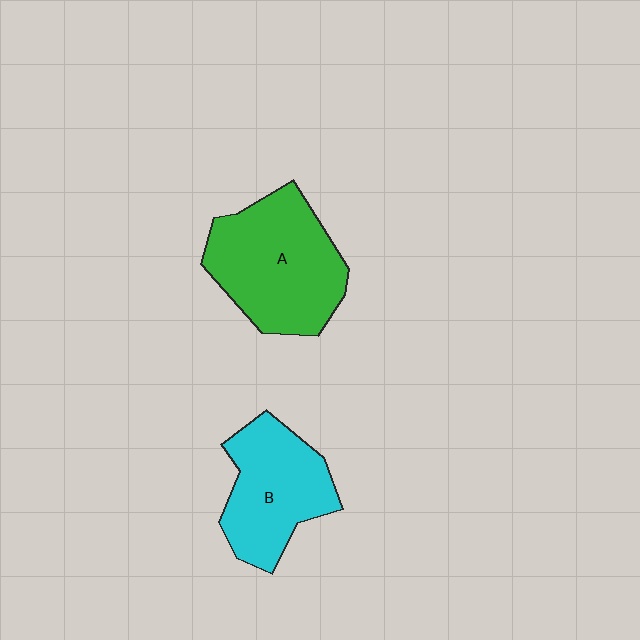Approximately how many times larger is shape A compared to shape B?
Approximately 1.3 times.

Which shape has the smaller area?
Shape B (cyan).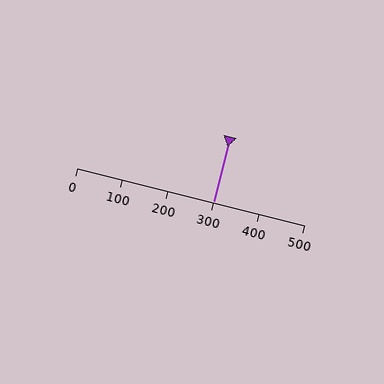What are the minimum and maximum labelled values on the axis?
The axis runs from 0 to 500.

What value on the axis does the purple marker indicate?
The marker indicates approximately 300.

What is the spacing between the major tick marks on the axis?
The major ticks are spaced 100 apart.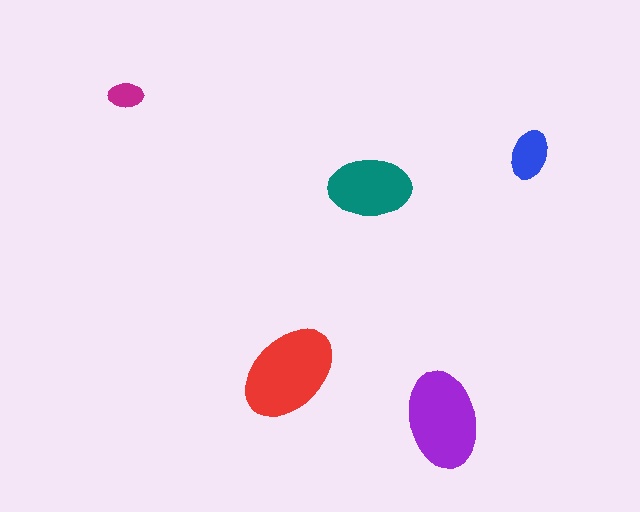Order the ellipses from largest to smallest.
the red one, the purple one, the teal one, the blue one, the magenta one.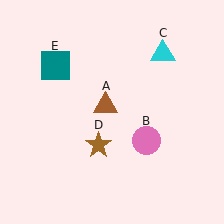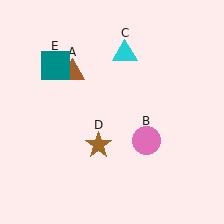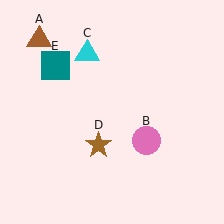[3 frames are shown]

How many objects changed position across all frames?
2 objects changed position: brown triangle (object A), cyan triangle (object C).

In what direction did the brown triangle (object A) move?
The brown triangle (object A) moved up and to the left.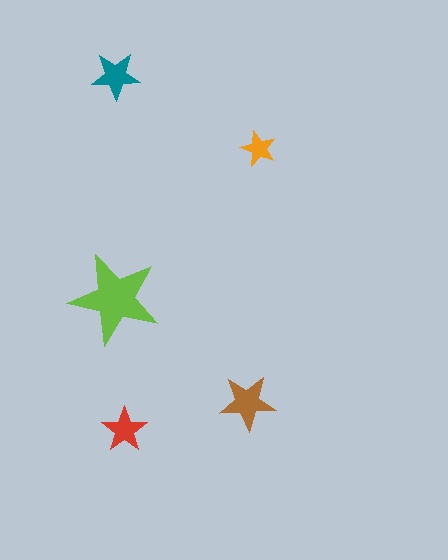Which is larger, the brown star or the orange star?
The brown one.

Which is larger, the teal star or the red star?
The teal one.